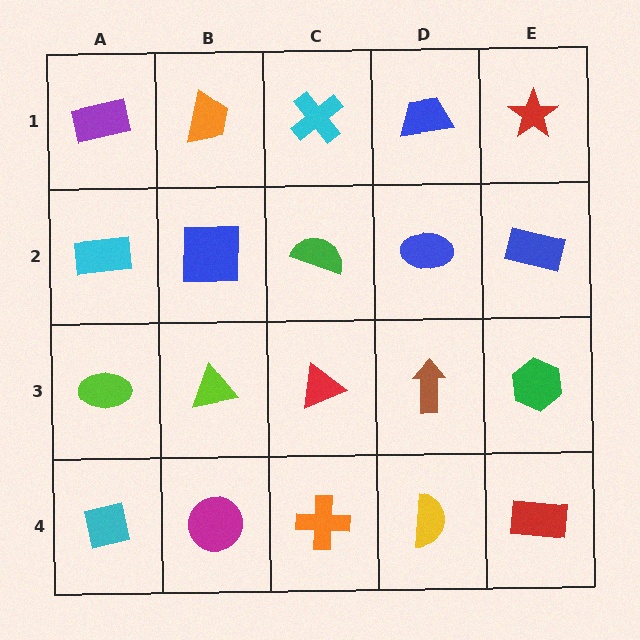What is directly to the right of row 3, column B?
A red triangle.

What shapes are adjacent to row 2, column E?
A red star (row 1, column E), a green hexagon (row 3, column E), a blue ellipse (row 2, column D).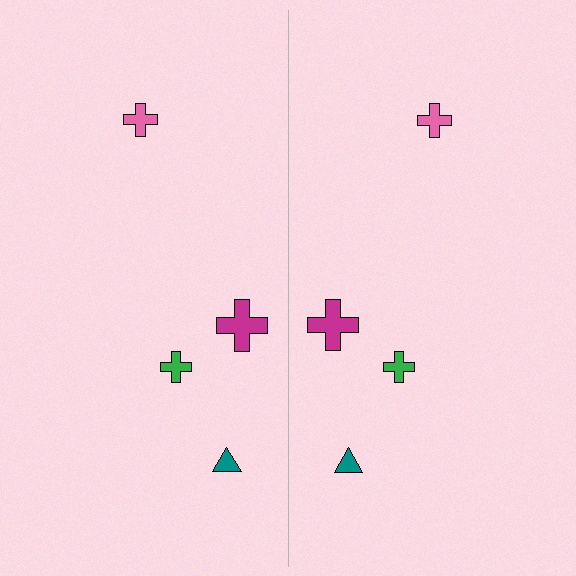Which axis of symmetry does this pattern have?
The pattern has a vertical axis of symmetry running through the center of the image.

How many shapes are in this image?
There are 8 shapes in this image.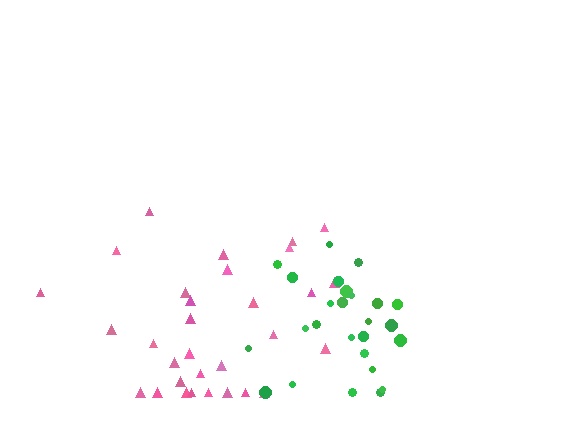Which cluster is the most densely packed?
Green.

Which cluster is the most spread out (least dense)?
Pink.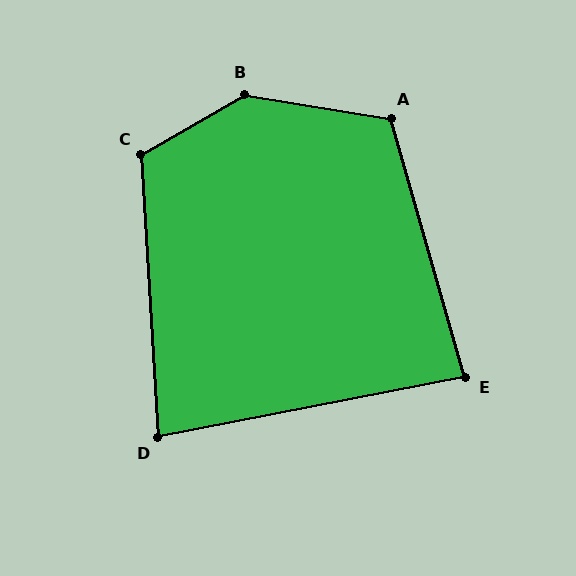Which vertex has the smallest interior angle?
D, at approximately 82 degrees.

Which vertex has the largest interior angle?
B, at approximately 140 degrees.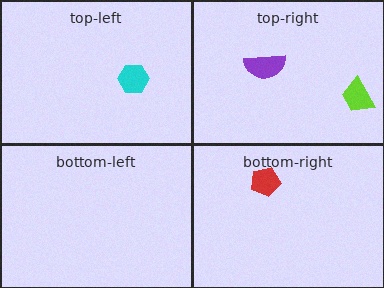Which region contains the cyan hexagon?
The top-left region.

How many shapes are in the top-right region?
2.